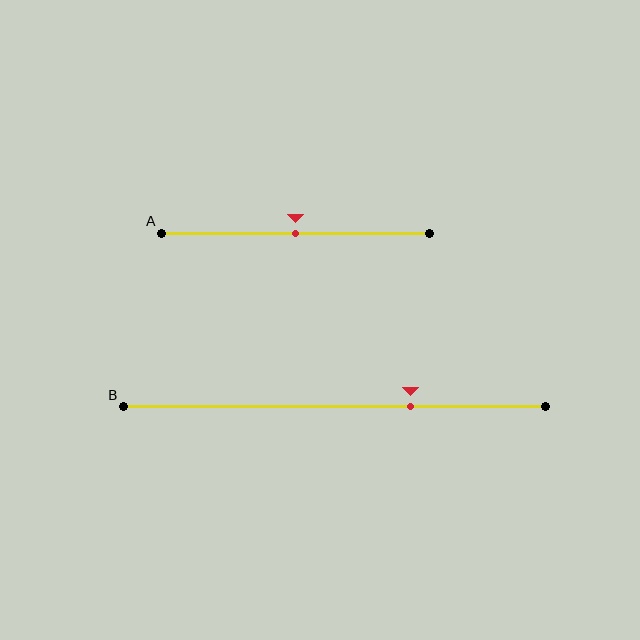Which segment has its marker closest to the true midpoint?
Segment A has its marker closest to the true midpoint.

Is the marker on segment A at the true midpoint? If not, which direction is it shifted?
Yes, the marker on segment A is at the true midpoint.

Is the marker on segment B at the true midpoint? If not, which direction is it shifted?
No, the marker on segment B is shifted to the right by about 18% of the segment length.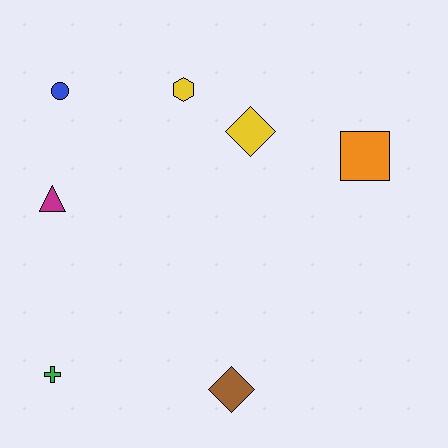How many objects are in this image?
There are 7 objects.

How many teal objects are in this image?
There are no teal objects.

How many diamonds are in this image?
There are 2 diamonds.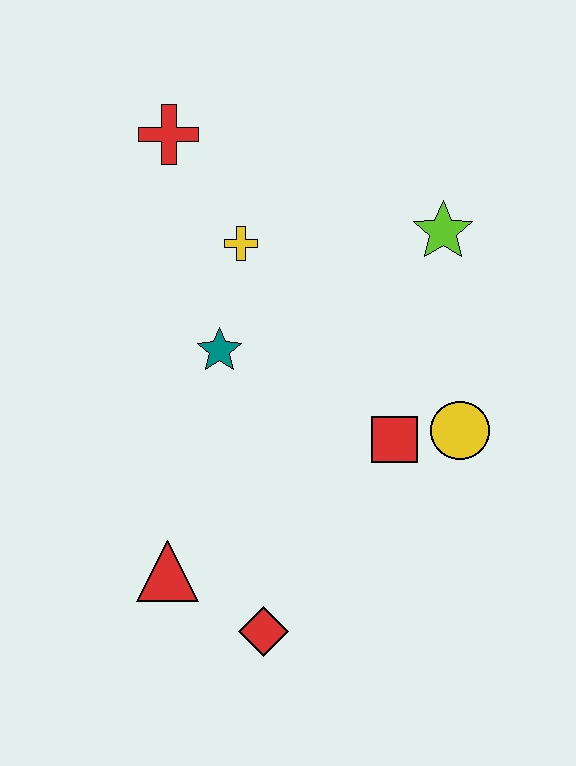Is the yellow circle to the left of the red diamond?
No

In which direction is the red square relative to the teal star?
The red square is to the right of the teal star.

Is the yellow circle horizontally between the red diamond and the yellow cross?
No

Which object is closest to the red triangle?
The red diamond is closest to the red triangle.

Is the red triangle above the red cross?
No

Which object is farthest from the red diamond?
The red cross is farthest from the red diamond.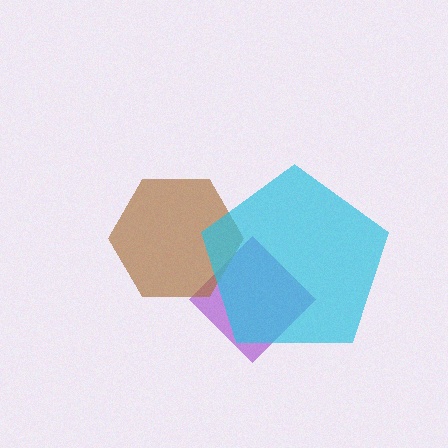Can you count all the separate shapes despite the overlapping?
Yes, there are 3 separate shapes.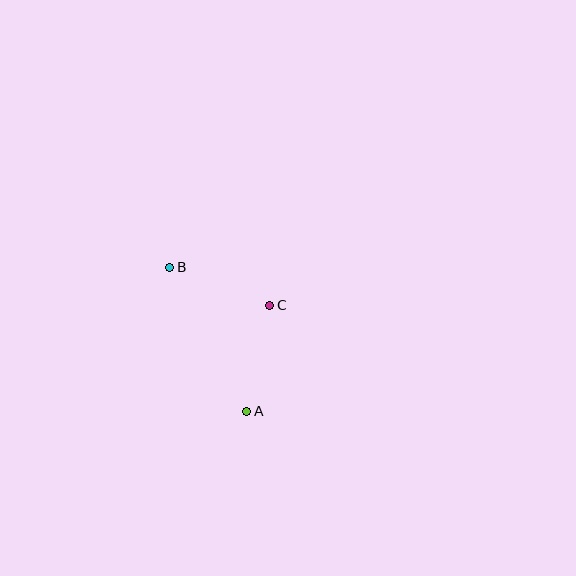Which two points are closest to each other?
Points B and C are closest to each other.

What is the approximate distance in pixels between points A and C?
The distance between A and C is approximately 109 pixels.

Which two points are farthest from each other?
Points A and B are farthest from each other.